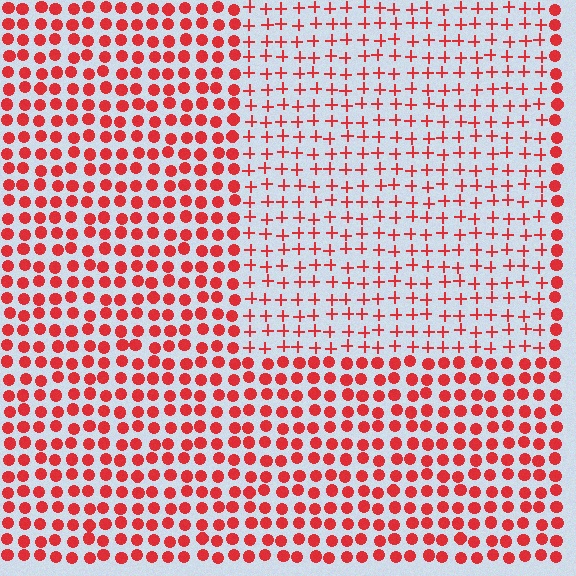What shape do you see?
I see a rectangle.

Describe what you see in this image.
The image is filled with small red elements arranged in a uniform grid. A rectangle-shaped region contains plus signs, while the surrounding area contains circles. The boundary is defined purely by the change in element shape.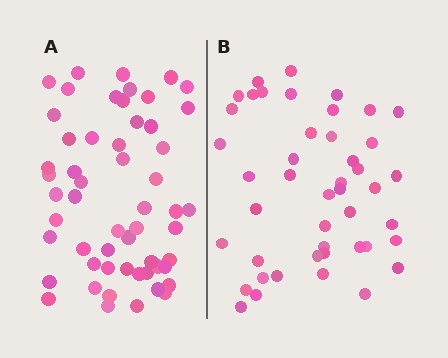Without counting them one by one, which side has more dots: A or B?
Region A (the left region) has more dots.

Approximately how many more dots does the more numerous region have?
Region A has roughly 10 or so more dots than region B.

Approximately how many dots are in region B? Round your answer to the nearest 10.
About 40 dots. (The exact count is 45, which rounds to 40.)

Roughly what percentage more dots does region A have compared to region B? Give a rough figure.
About 20% more.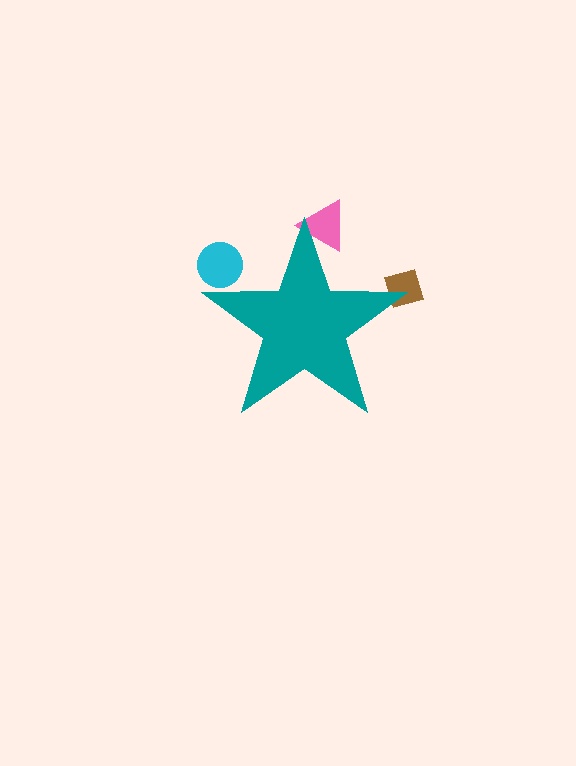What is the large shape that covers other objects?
A teal star.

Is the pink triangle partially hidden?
Yes, the pink triangle is partially hidden behind the teal star.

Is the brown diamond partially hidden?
Yes, the brown diamond is partially hidden behind the teal star.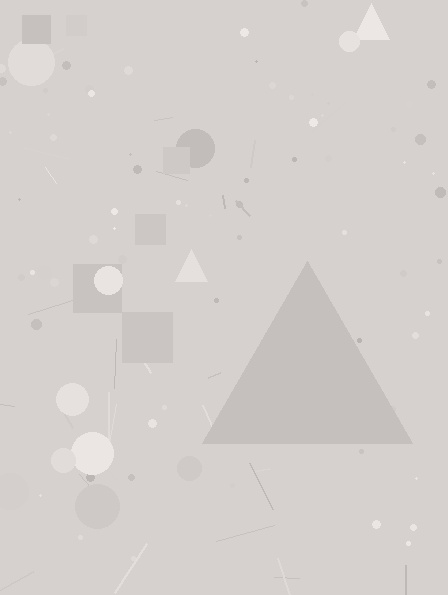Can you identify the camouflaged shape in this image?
The camouflaged shape is a triangle.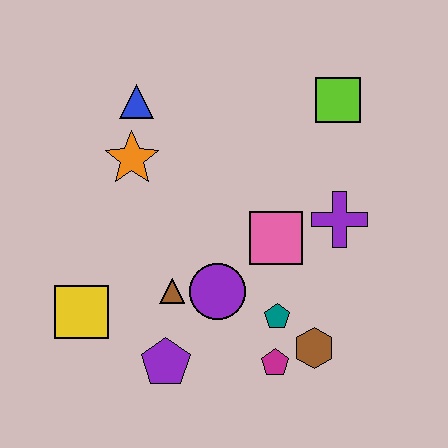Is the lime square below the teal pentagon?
No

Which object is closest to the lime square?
The purple cross is closest to the lime square.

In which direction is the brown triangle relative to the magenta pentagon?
The brown triangle is to the left of the magenta pentagon.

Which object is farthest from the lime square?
The yellow square is farthest from the lime square.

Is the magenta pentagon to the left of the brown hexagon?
Yes